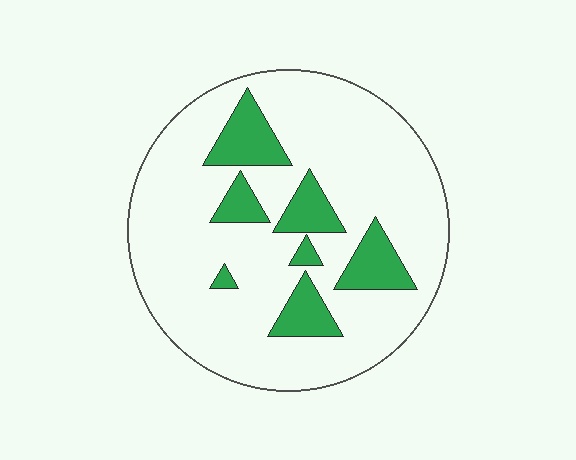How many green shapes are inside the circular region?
7.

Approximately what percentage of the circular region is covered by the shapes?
Approximately 20%.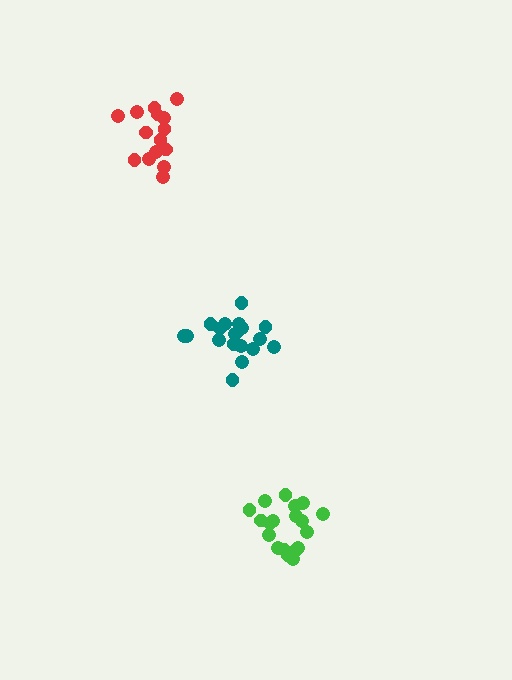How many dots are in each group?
Group 1: 19 dots, Group 2: 15 dots, Group 3: 20 dots (54 total).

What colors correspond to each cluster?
The clusters are colored: teal, red, green.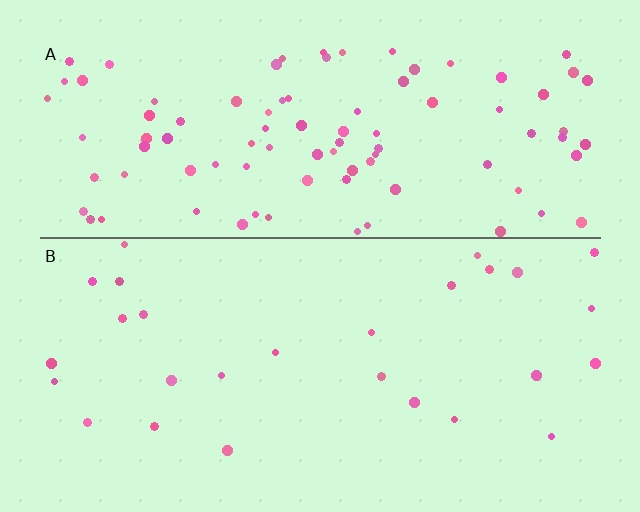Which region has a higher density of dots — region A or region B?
A (the top).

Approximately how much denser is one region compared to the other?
Approximately 3.4× — region A over region B.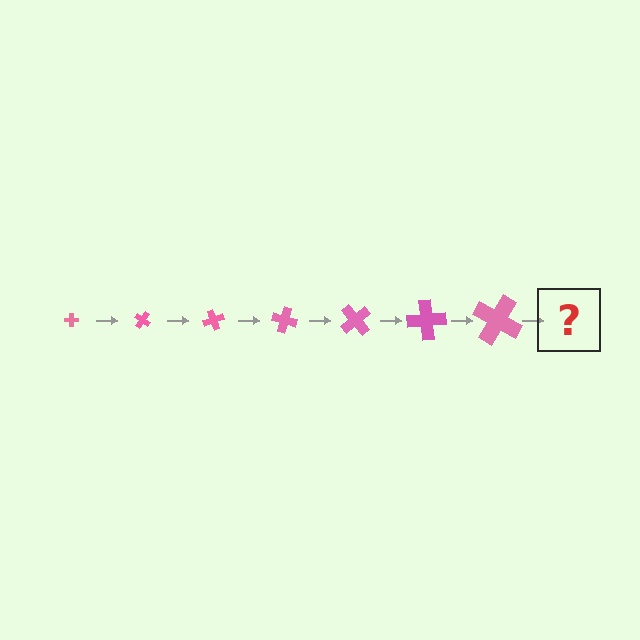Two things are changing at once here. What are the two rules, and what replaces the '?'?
The two rules are that the cross grows larger each step and it rotates 35 degrees each step. The '?' should be a cross, larger than the previous one and rotated 245 degrees from the start.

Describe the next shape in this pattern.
It should be a cross, larger than the previous one and rotated 245 degrees from the start.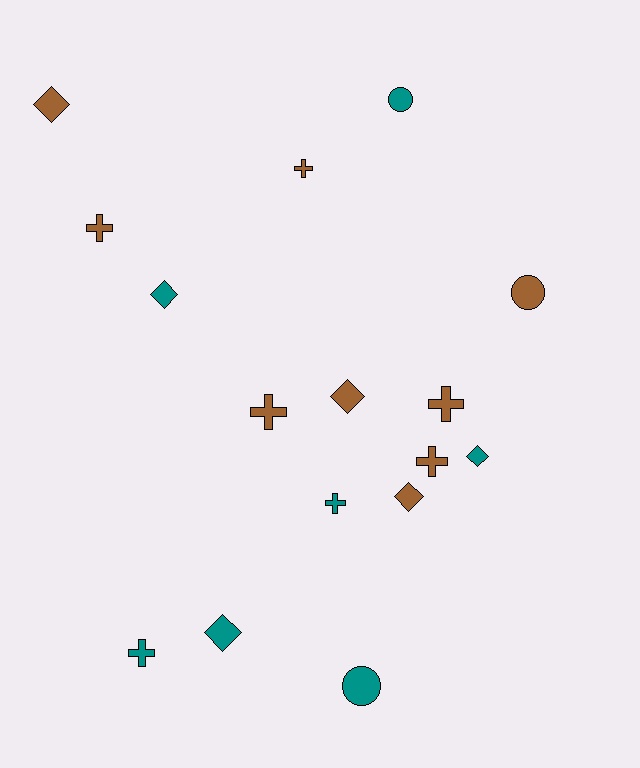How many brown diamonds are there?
There are 3 brown diamonds.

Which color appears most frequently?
Brown, with 9 objects.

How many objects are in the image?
There are 16 objects.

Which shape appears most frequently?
Cross, with 7 objects.